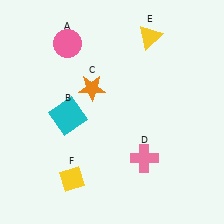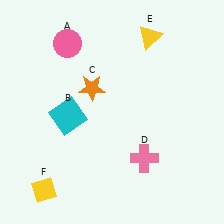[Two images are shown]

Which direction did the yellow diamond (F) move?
The yellow diamond (F) moved left.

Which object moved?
The yellow diamond (F) moved left.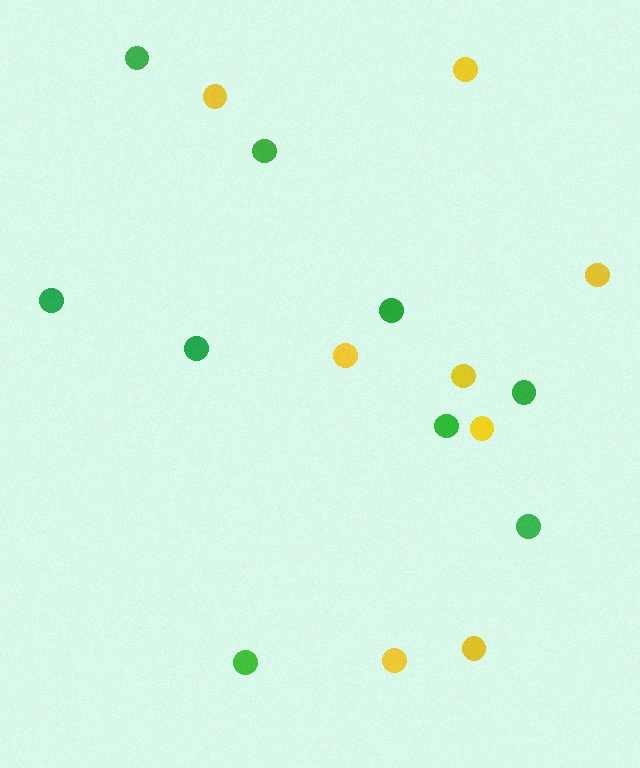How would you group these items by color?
There are 2 groups: one group of yellow circles (8) and one group of green circles (9).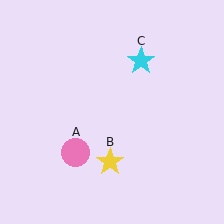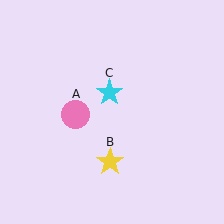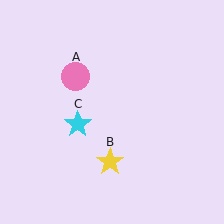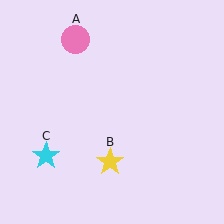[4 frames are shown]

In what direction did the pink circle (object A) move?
The pink circle (object A) moved up.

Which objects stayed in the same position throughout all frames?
Yellow star (object B) remained stationary.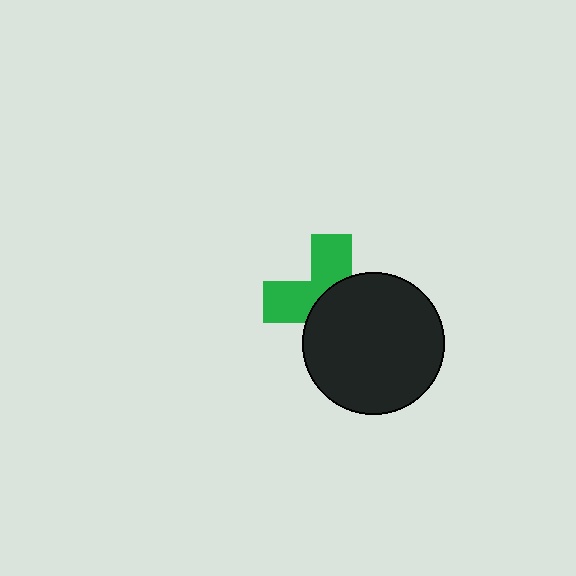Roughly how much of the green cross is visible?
A small part of it is visible (roughly 44%).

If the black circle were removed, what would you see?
You would see the complete green cross.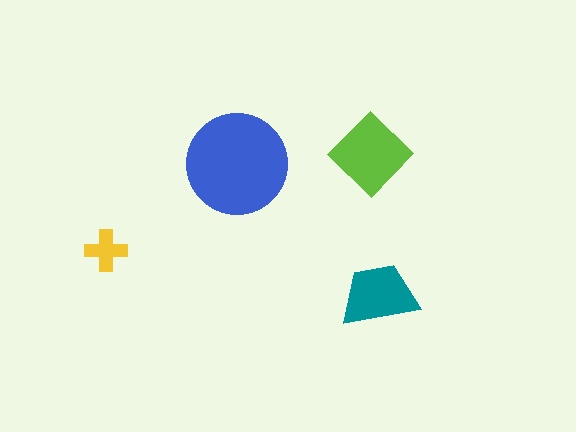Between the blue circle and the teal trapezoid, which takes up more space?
The blue circle.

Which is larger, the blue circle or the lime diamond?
The blue circle.